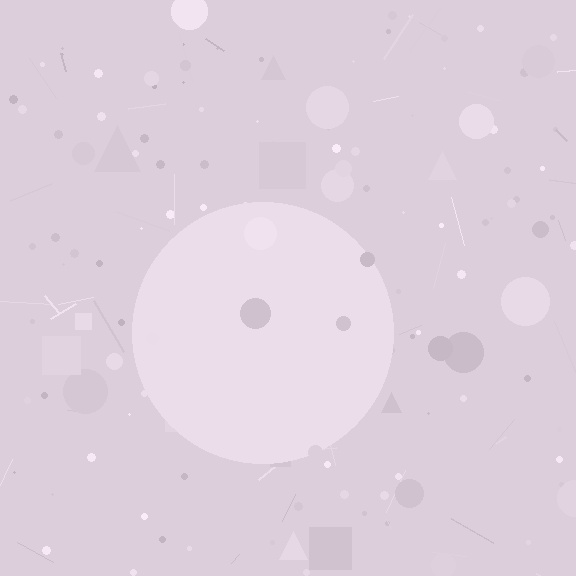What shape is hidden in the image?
A circle is hidden in the image.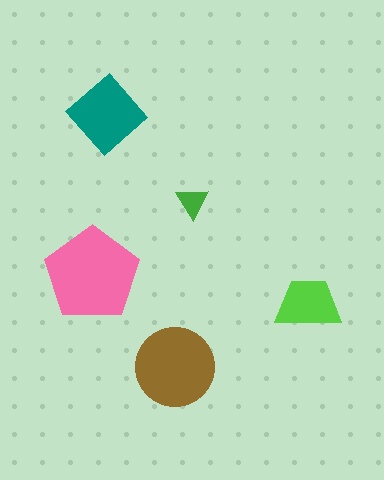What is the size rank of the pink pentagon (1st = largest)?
1st.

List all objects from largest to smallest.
The pink pentagon, the brown circle, the teal diamond, the lime trapezoid, the green triangle.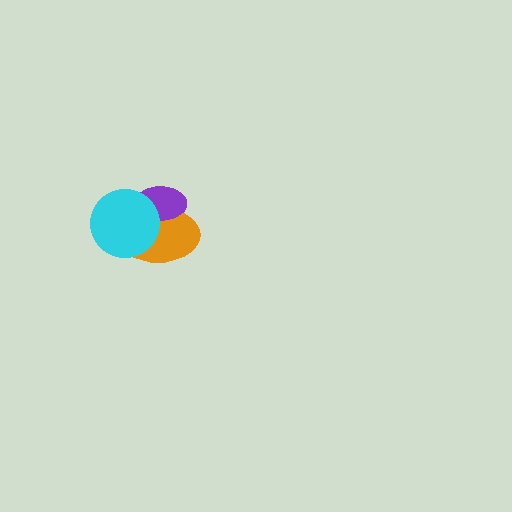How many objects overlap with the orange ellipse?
2 objects overlap with the orange ellipse.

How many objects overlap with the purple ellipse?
2 objects overlap with the purple ellipse.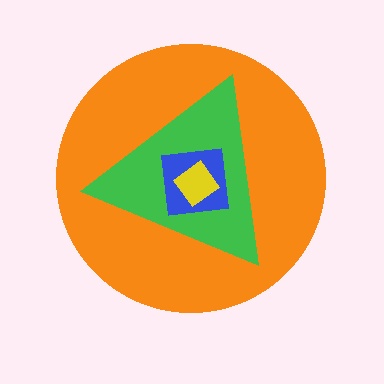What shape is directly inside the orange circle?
The green triangle.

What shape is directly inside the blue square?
The yellow diamond.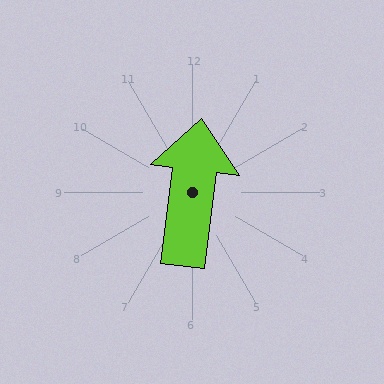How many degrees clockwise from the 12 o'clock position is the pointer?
Approximately 7 degrees.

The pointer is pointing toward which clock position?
Roughly 12 o'clock.